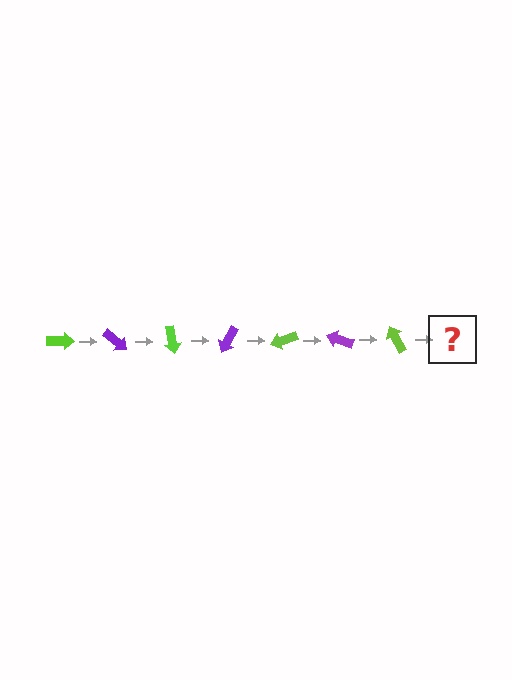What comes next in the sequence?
The next element should be a purple arrow, rotated 280 degrees from the start.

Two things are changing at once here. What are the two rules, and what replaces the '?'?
The two rules are that it rotates 40 degrees each step and the color cycles through lime and purple. The '?' should be a purple arrow, rotated 280 degrees from the start.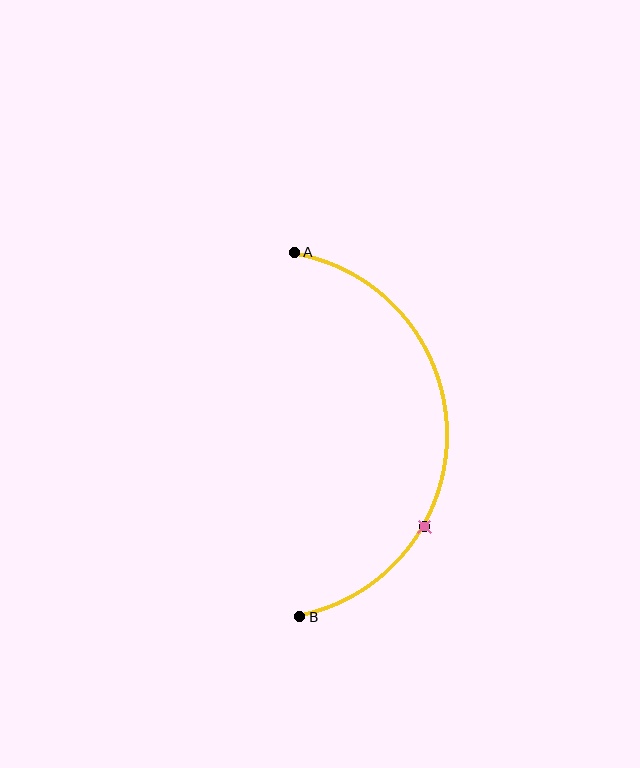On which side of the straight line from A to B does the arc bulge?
The arc bulges to the right of the straight line connecting A and B.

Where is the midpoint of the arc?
The arc midpoint is the point on the curve farthest from the straight line joining A and B. It sits to the right of that line.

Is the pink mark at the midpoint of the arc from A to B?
No. The pink mark lies on the arc but is closer to endpoint B. The arc midpoint would be at the point on the curve equidistant along the arc from both A and B.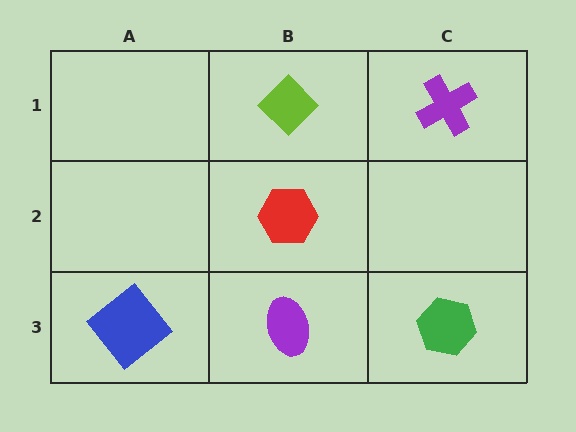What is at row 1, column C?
A purple cross.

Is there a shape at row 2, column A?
No, that cell is empty.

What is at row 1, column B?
A lime diamond.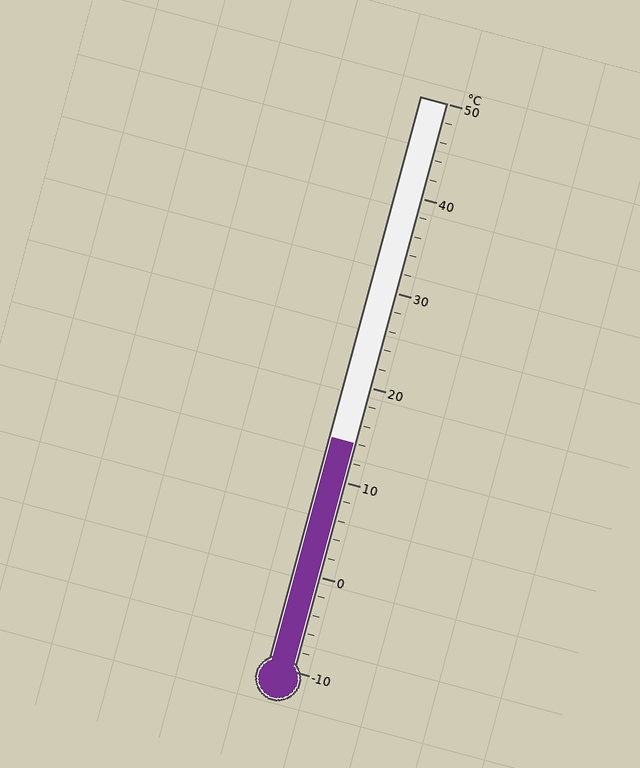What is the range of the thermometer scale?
The thermometer scale ranges from -10°C to 50°C.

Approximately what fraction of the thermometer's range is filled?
The thermometer is filled to approximately 40% of its range.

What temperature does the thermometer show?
The thermometer shows approximately 14°C.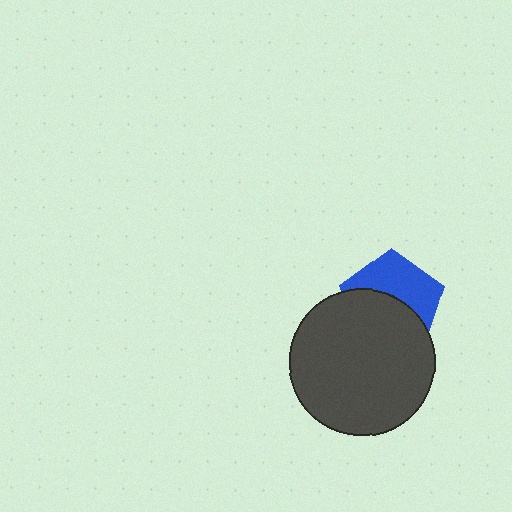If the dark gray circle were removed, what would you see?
You would see the complete blue pentagon.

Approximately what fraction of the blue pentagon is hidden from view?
Roughly 54% of the blue pentagon is hidden behind the dark gray circle.